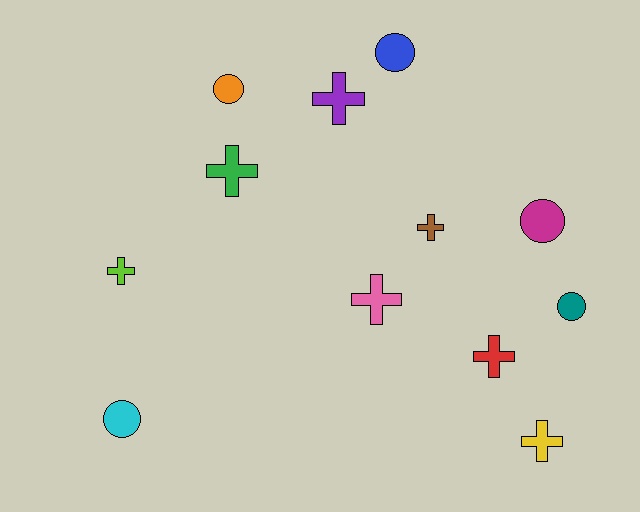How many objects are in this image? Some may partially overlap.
There are 12 objects.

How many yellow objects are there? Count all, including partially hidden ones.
There is 1 yellow object.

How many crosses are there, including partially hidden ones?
There are 7 crosses.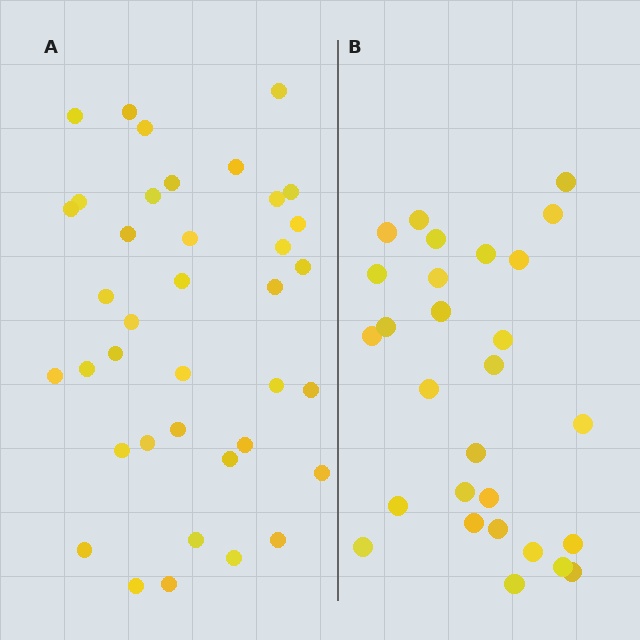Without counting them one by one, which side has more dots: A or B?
Region A (the left region) has more dots.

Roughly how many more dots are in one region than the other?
Region A has roughly 10 or so more dots than region B.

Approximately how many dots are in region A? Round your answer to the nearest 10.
About 40 dots. (The exact count is 38, which rounds to 40.)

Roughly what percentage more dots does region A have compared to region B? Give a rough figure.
About 35% more.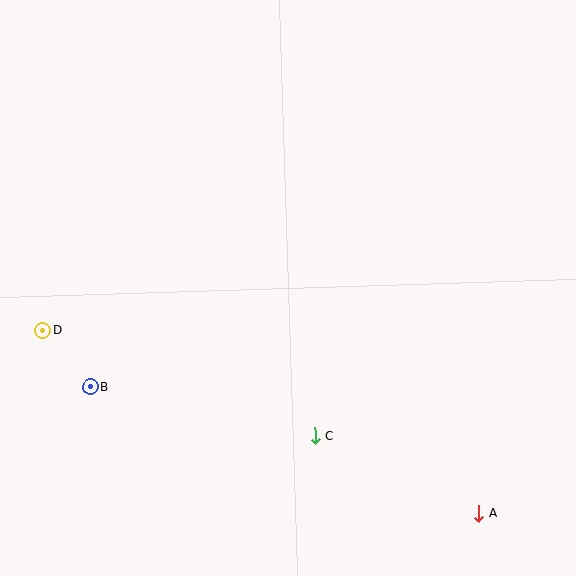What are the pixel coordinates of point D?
Point D is at (43, 331).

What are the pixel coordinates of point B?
Point B is at (90, 387).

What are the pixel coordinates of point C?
Point C is at (315, 436).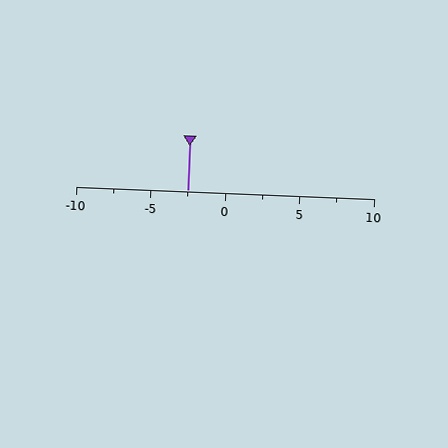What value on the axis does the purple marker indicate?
The marker indicates approximately -2.5.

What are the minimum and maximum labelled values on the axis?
The axis runs from -10 to 10.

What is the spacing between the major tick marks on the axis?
The major ticks are spaced 5 apart.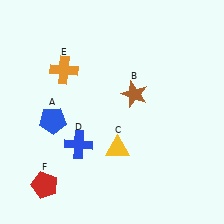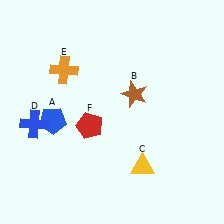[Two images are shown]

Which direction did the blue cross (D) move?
The blue cross (D) moved left.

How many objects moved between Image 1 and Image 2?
3 objects moved between the two images.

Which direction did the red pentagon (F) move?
The red pentagon (F) moved up.